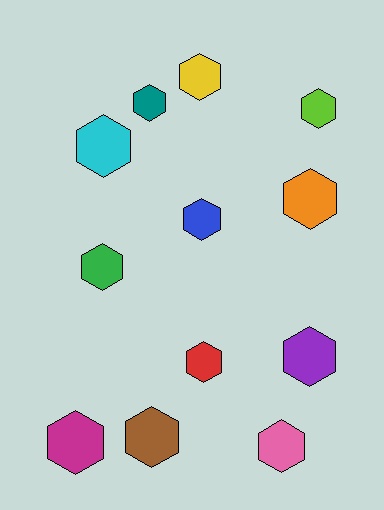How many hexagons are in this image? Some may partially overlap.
There are 12 hexagons.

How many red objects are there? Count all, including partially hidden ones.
There is 1 red object.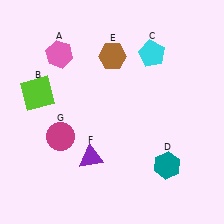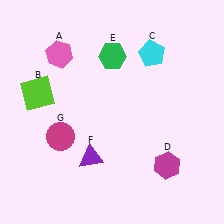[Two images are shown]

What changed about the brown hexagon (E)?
In Image 1, E is brown. In Image 2, it changed to green.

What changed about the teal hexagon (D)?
In Image 1, D is teal. In Image 2, it changed to magenta.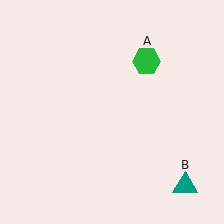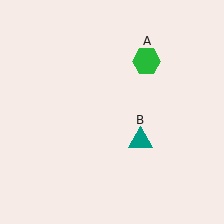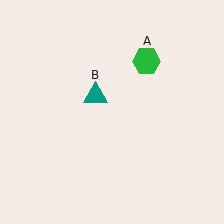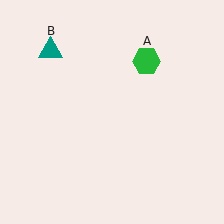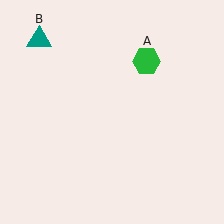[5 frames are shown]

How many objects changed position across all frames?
1 object changed position: teal triangle (object B).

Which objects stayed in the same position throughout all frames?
Green hexagon (object A) remained stationary.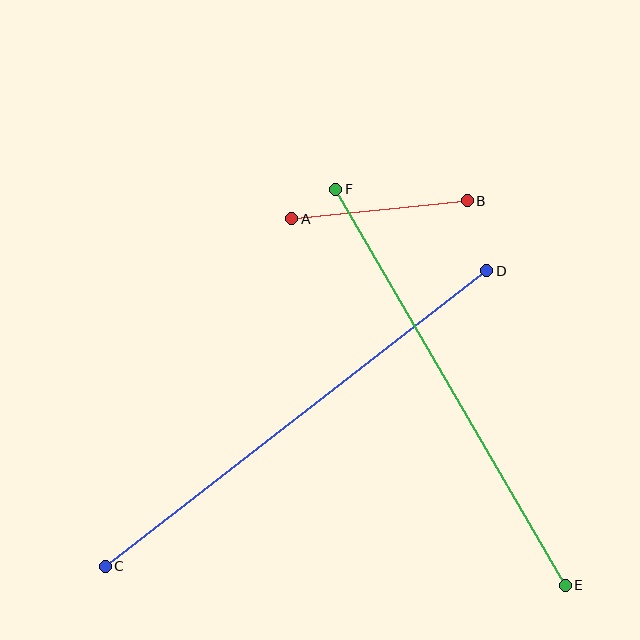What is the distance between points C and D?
The distance is approximately 482 pixels.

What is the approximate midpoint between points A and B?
The midpoint is at approximately (379, 210) pixels.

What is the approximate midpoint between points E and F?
The midpoint is at approximately (450, 387) pixels.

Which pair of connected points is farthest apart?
Points C and D are farthest apart.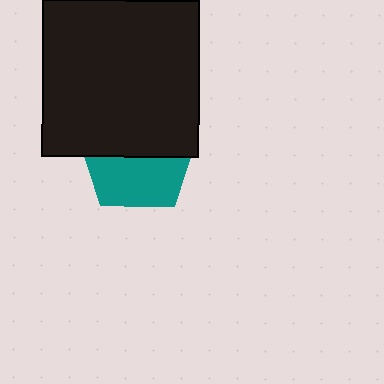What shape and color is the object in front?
The object in front is a black square.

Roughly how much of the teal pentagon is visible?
About half of it is visible (roughly 47%).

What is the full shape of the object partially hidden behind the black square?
The partially hidden object is a teal pentagon.